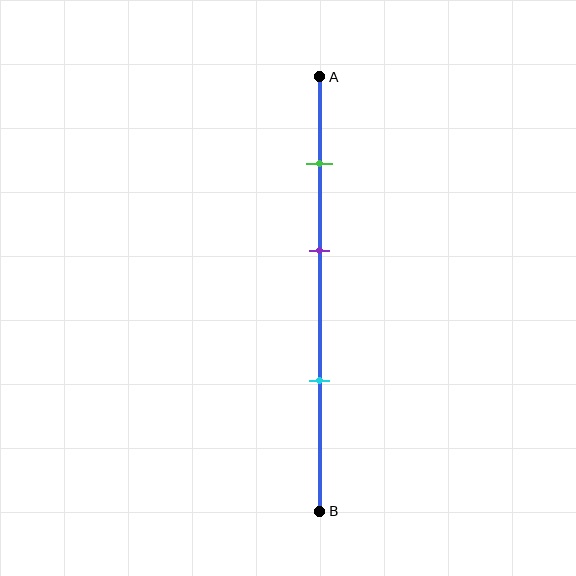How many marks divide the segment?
There are 3 marks dividing the segment.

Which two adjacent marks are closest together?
The green and purple marks are the closest adjacent pair.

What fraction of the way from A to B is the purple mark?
The purple mark is approximately 40% (0.4) of the way from A to B.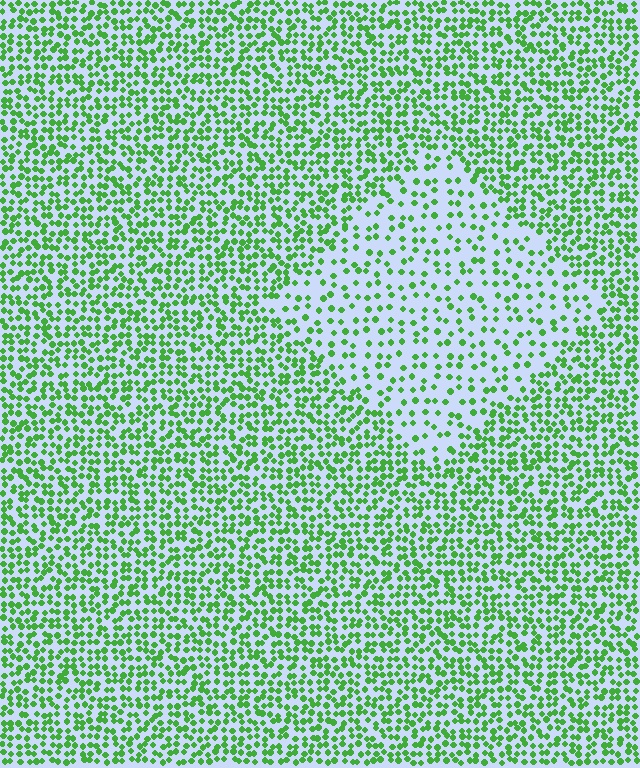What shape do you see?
I see a diamond.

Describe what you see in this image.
The image contains small green elements arranged at two different densities. A diamond-shaped region is visible where the elements are less densely packed than the surrounding area.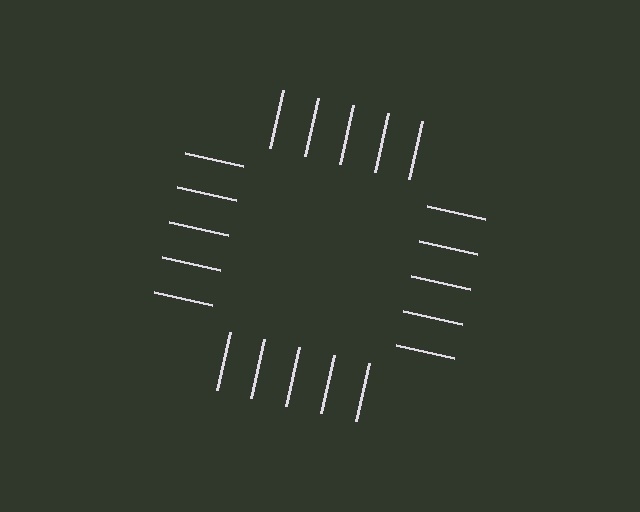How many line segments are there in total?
20 — 5 along each of the 4 edges.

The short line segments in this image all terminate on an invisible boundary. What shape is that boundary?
An illusory square — the line segments terminate on its edges but no continuous stroke is drawn.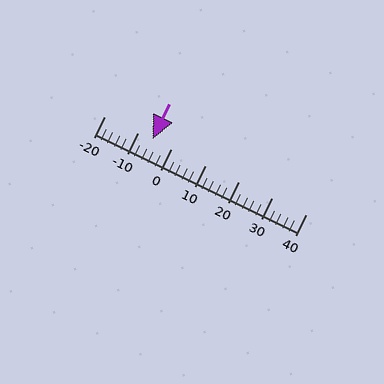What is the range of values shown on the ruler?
The ruler shows values from -20 to 40.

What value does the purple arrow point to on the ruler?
The purple arrow points to approximately -6.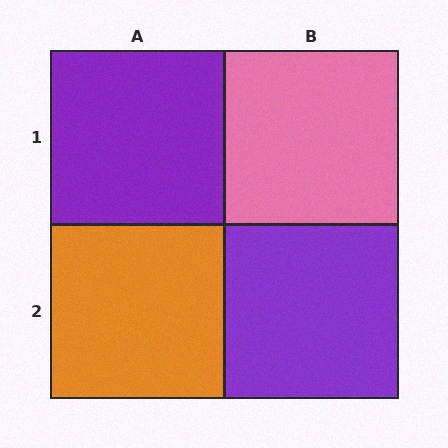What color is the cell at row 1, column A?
Purple.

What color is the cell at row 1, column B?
Pink.